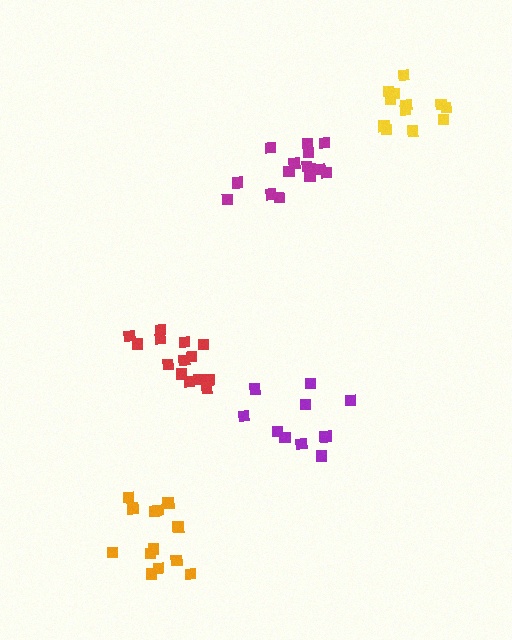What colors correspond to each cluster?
The clusters are colored: orange, red, purple, magenta, yellow.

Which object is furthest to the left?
The orange cluster is leftmost.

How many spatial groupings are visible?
There are 5 spatial groupings.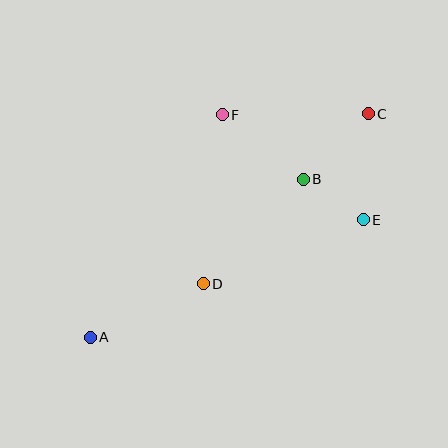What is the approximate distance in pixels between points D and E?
The distance between D and E is approximately 173 pixels.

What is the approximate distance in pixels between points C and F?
The distance between C and F is approximately 146 pixels.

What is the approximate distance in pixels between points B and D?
The distance between B and D is approximately 144 pixels.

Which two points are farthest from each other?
Points A and C are farthest from each other.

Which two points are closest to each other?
Points B and E are closest to each other.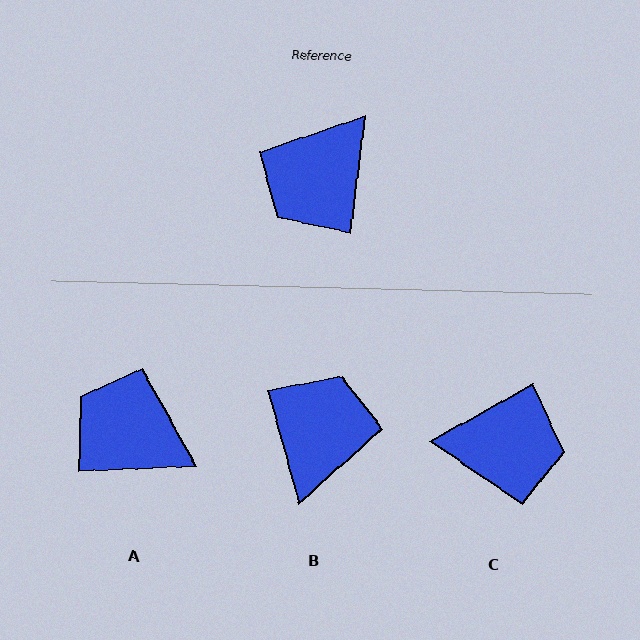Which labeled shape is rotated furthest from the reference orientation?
B, about 157 degrees away.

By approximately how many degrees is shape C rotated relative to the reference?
Approximately 126 degrees counter-clockwise.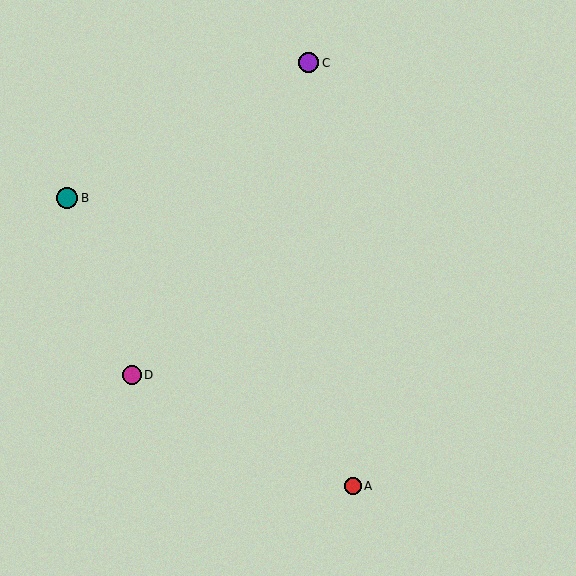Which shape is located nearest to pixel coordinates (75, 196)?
The teal circle (labeled B) at (67, 198) is nearest to that location.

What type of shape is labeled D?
Shape D is a magenta circle.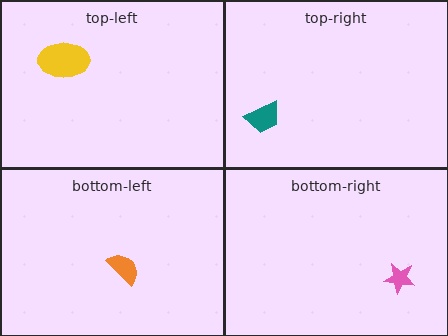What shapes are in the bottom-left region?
The orange semicircle.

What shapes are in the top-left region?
The yellow ellipse.